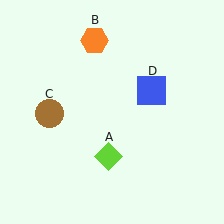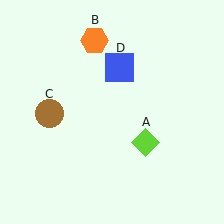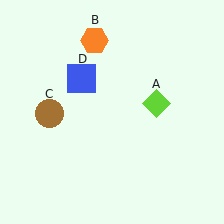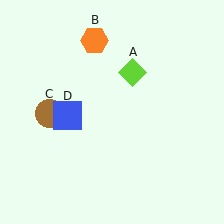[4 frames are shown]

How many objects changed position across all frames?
2 objects changed position: lime diamond (object A), blue square (object D).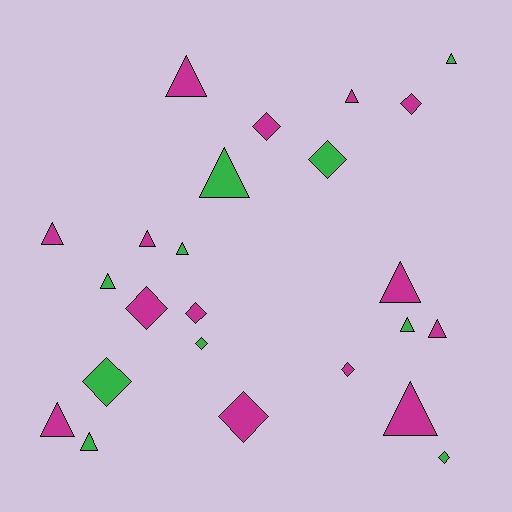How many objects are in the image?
There are 24 objects.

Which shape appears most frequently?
Triangle, with 14 objects.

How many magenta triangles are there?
There are 8 magenta triangles.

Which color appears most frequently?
Magenta, with 14 objects.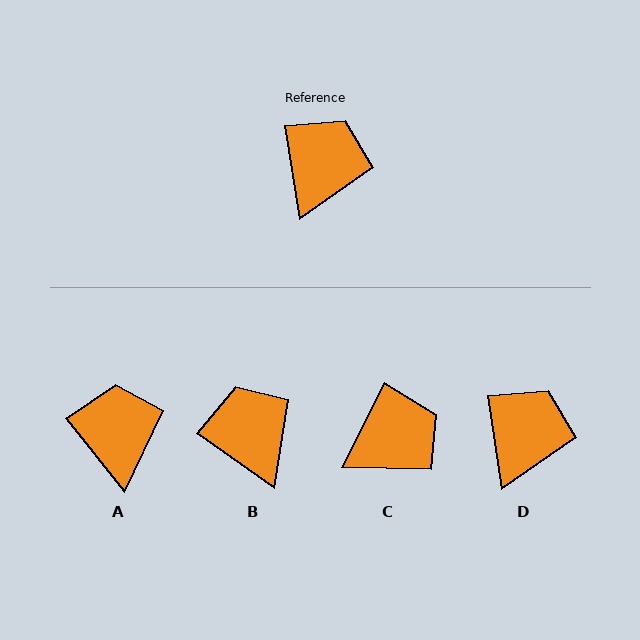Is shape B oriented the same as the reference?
No, it is off by about 46 degrees.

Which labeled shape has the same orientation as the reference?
D.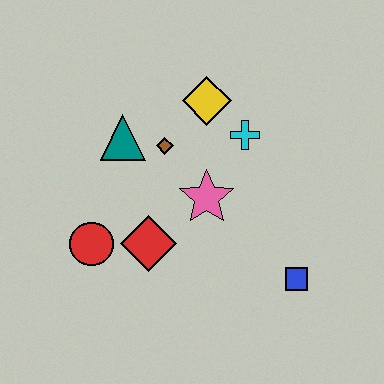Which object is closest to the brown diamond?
The teal triangle is closest to the brown diamond.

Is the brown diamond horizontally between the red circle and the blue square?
Yes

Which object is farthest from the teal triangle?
The blue square is farthest from the teal triangle.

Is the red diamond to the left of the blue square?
Yes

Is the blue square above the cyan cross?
No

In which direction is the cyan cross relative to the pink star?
The cyan cross is above the pink star.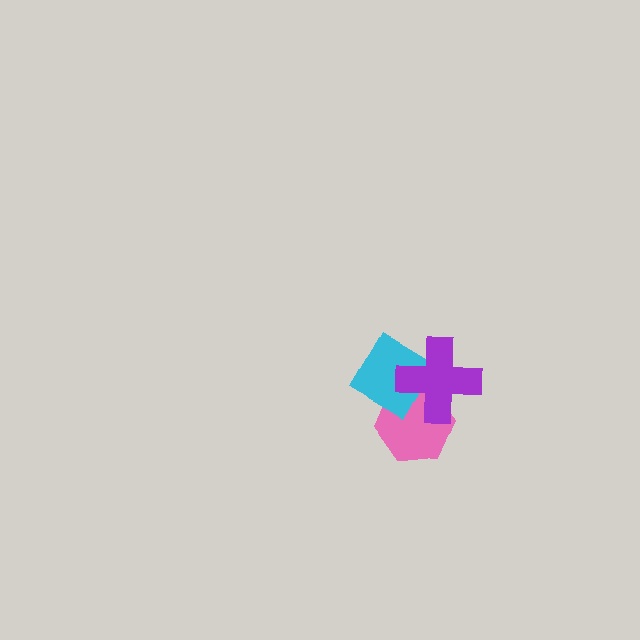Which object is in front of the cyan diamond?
The purple cross is in front of the cyan diamond.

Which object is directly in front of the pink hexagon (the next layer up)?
The cyan diamond is directly in front of the pink hexagon.